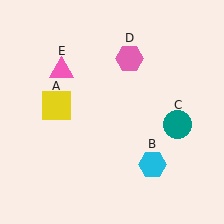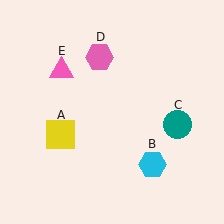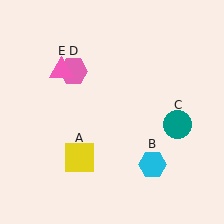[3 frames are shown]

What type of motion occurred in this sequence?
The yellow square (object A), pink hexagon (object D) rotated counterclockwise around the center of the scene.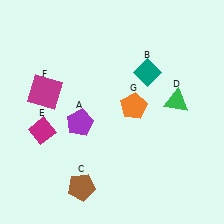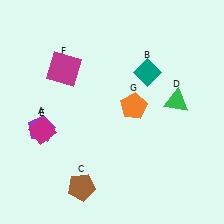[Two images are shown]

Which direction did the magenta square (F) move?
The magenta square (F) moved up.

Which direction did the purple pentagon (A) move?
The purple pentagon (A) moved left.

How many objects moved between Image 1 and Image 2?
2 objects moved between the two images.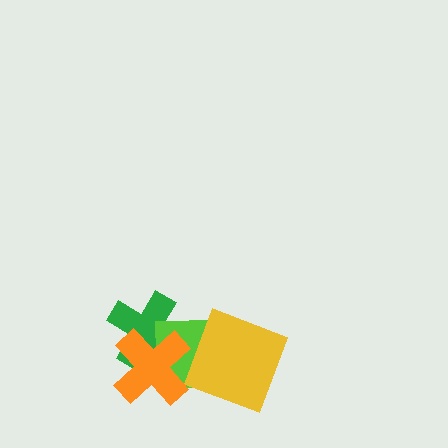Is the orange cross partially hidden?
No, no other shape covers it.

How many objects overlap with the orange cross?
2 objects overlap with the orange cross.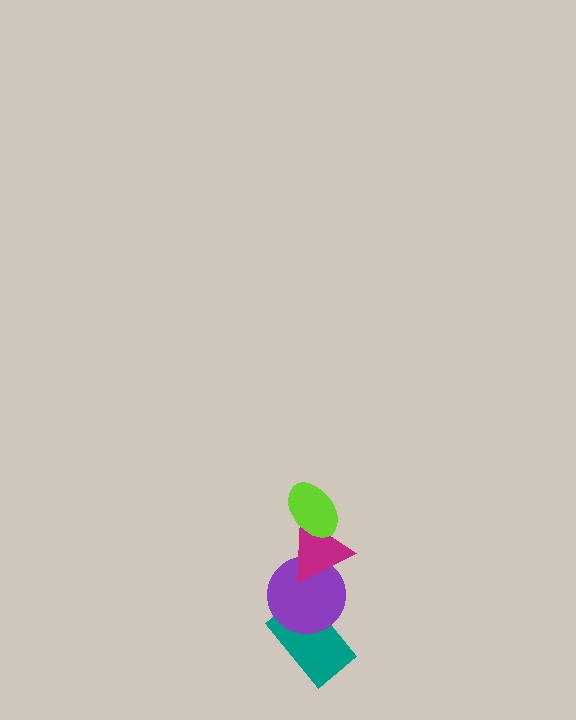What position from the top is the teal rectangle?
The teal rectangle is 4th from the top.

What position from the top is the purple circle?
The purple circle is 3rd from the top.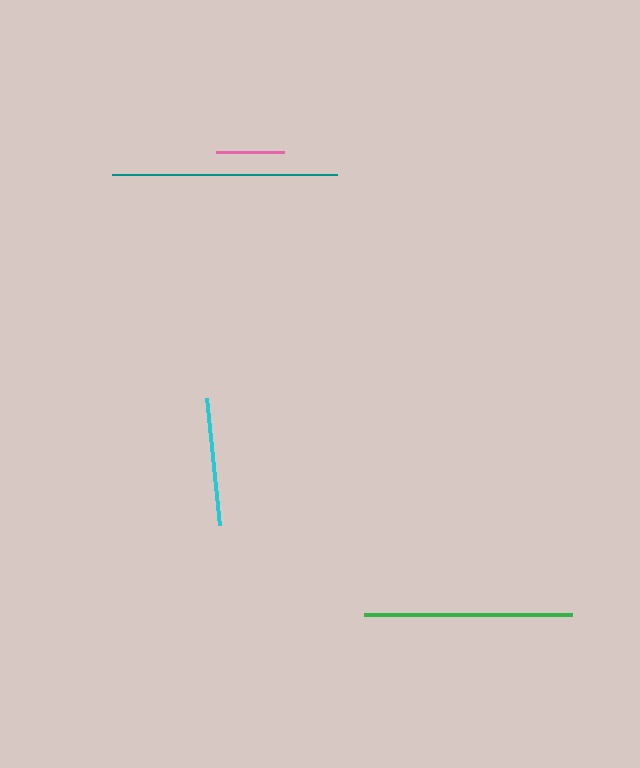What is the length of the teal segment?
The teal segment is approximately 225 pixels long.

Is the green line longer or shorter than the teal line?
The teal line is longer than the green line.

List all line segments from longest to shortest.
From longest to shortest: teal, green, cyan, pink.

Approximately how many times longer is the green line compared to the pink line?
The green line is approximately 3.1 times the length of the pink line.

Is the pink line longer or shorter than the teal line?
The teal line is longer than the pink line.